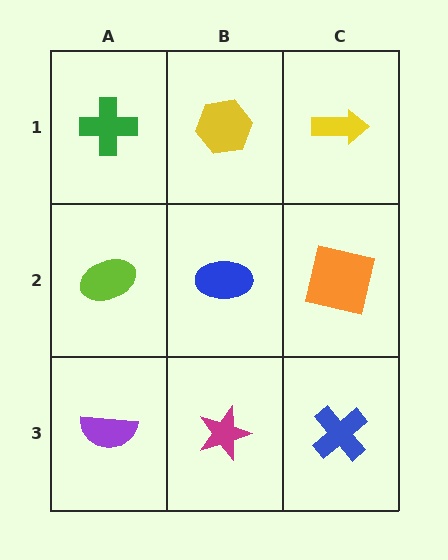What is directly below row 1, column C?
An orange square.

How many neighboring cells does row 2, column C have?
3.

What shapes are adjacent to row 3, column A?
A lime ellipse (row 2, column A), a magenta star (row 3, column B).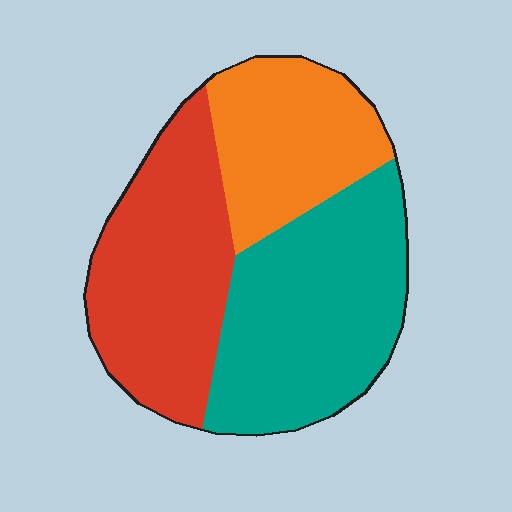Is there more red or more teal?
Teal.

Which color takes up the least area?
Orange, at roughly 25%.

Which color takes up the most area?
Teal, at roughly 40%.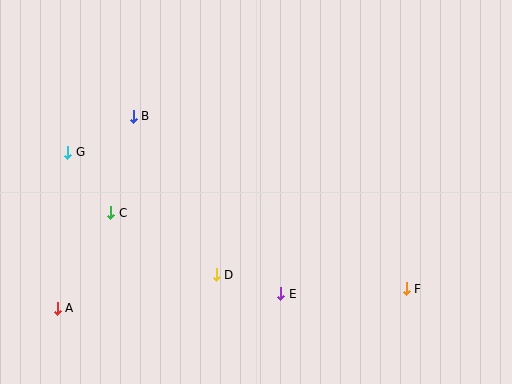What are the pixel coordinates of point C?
Point C is at (111, 213).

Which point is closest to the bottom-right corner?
Point F is closest to the bottom-right corner.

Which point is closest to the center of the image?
Point D at (216, 275) is closest to the center.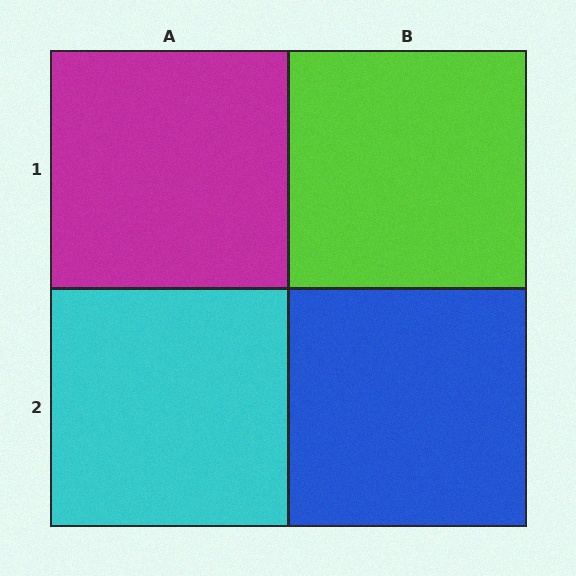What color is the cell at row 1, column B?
Lime.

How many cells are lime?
1 cell is lime.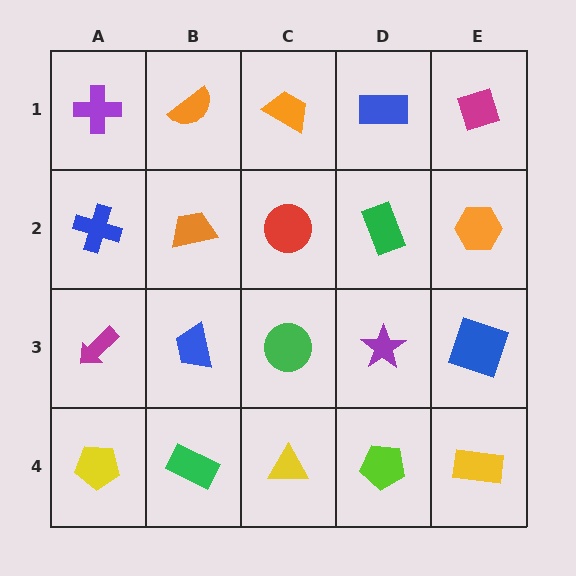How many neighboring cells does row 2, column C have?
4.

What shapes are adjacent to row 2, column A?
A purple cross (row 1, column A), a magenta arrow (row 3, column A), an orange trapezoid (row 2, column B).